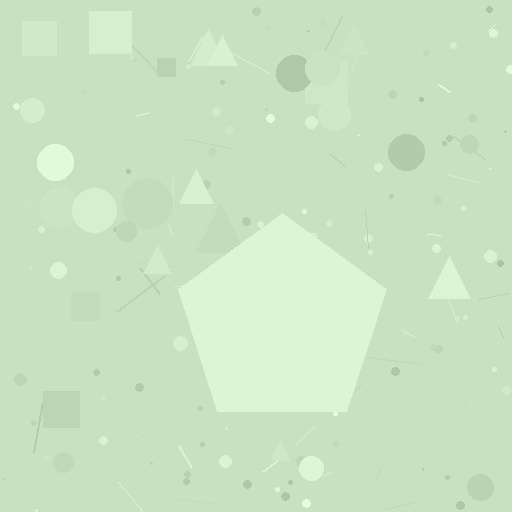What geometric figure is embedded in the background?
A pentagon is embedded in the background.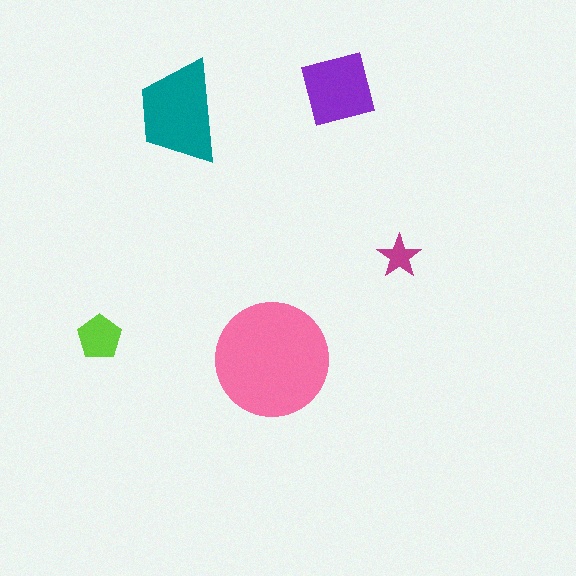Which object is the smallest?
The magenta star.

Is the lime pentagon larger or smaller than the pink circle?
Smaller.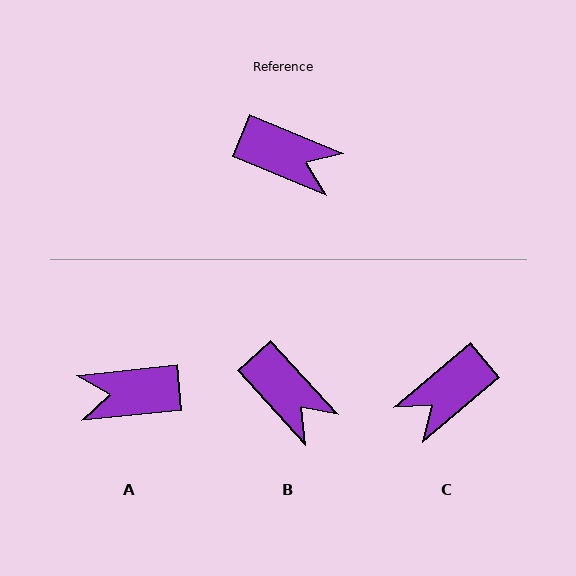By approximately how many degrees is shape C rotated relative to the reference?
Approximately 117 degrees clockwise.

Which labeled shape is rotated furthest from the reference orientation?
A, about 152 degrees away.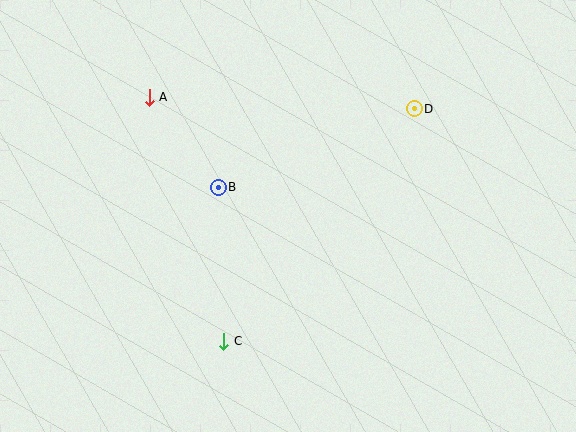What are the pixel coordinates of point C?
Point C is at (223, 341).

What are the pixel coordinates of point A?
Point A is at (149, 97).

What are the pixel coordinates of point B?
Point B is at (218, 187).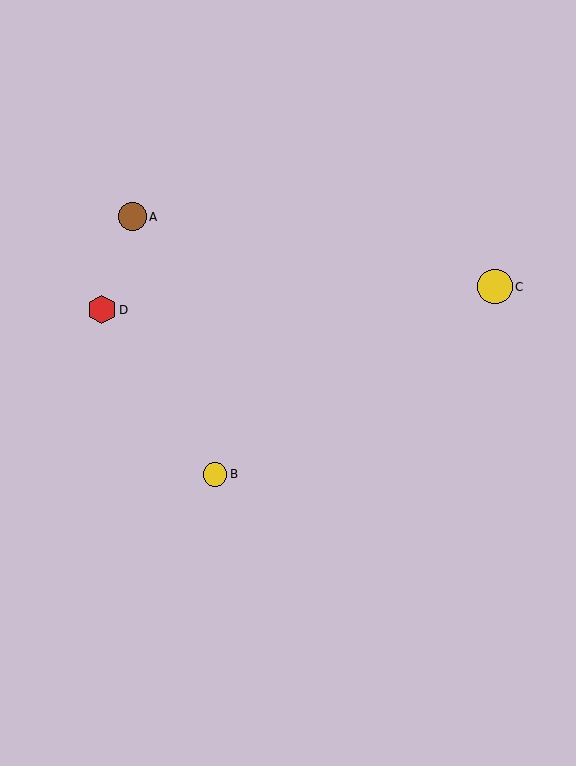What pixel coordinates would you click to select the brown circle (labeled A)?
Click at (132, 217) to select the brown circle A.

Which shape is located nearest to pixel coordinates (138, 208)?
The brown circle (labeled A) at (132, 217) is nearest to that location.